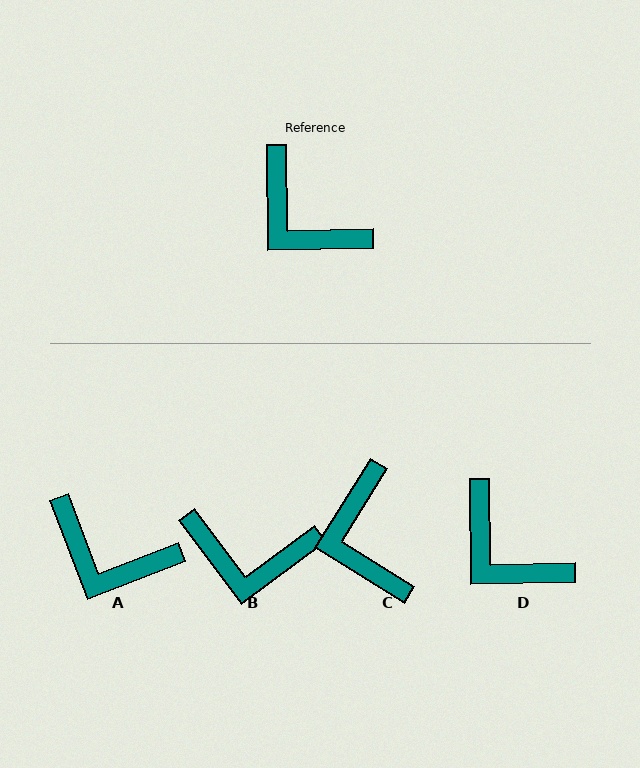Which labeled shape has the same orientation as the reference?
D.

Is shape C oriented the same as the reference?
No, it is off by about 33 degrees.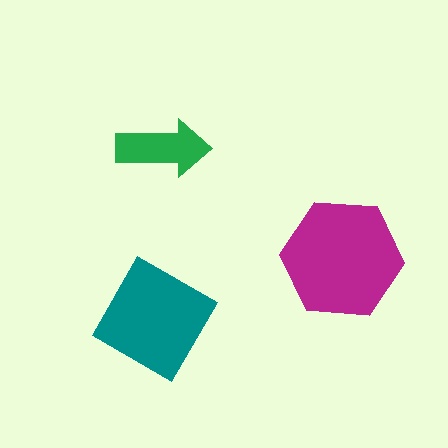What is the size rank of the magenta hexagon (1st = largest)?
1st.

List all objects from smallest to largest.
The green arrow, the teal square, the magenta hexagon.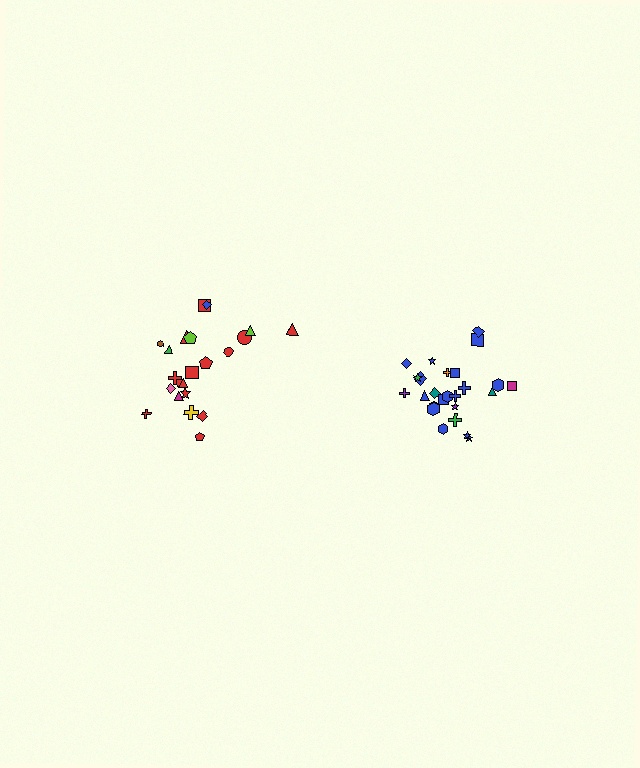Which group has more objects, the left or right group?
The right group.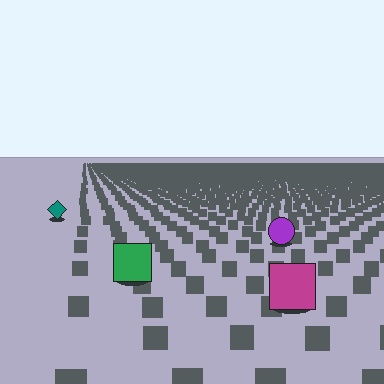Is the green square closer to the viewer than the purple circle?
Yes. The green square is closer — you can tell from the texture gradient: the ground texture is coarser near it.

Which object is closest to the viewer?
The magenta square is closest. The texture marks near it are larger and more spread out.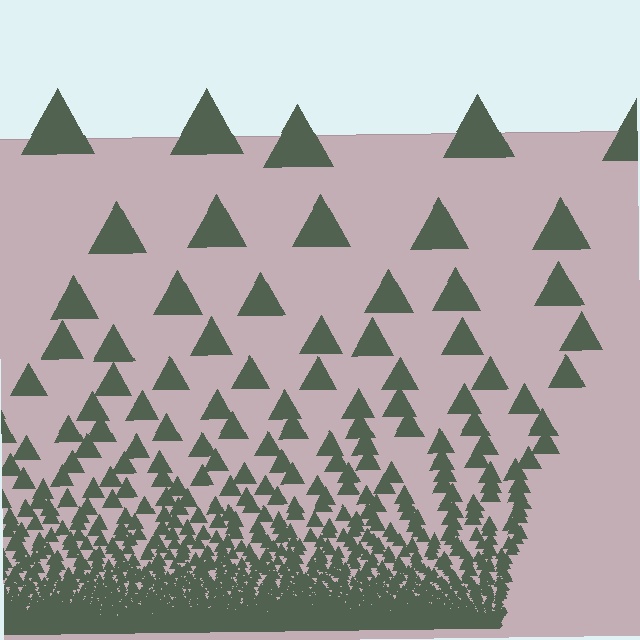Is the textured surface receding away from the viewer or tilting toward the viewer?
The surface appears to tilt toward the viewer. Texture elements get larger and sparser toward the top.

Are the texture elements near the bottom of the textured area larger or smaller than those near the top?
Smaller. The gradient is inverted — elements near the bottom are smaller and denser.